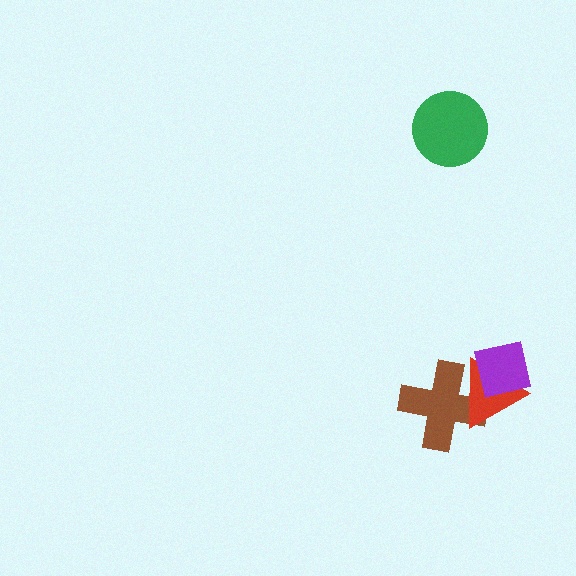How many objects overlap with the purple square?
2 objects overlap with the purple square.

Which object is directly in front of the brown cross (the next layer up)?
The red triangle is directly in front of the brown cross.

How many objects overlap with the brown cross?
2 objects overlap with the brown cross.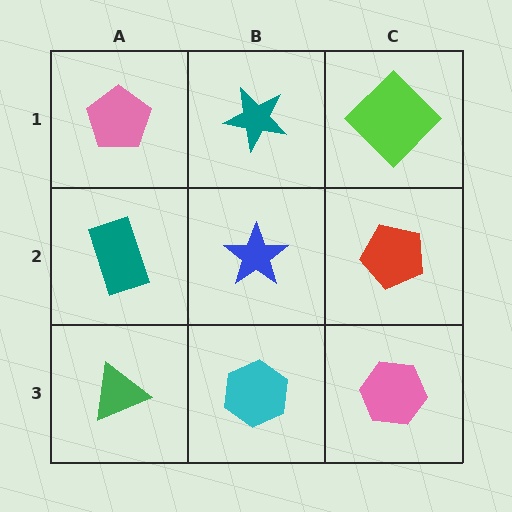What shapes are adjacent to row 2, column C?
A lime diamond (row 1, column C), a pink hexagon (row 3, column C), a blue star (row 2, column B).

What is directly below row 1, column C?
A red pentagon.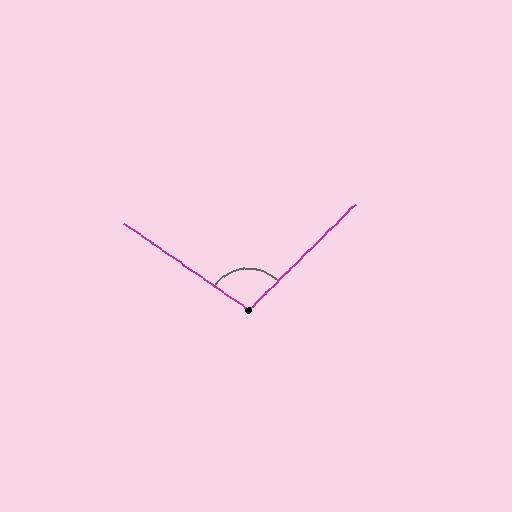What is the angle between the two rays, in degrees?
Approximately 101 degrees.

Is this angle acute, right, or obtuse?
It is obtuse.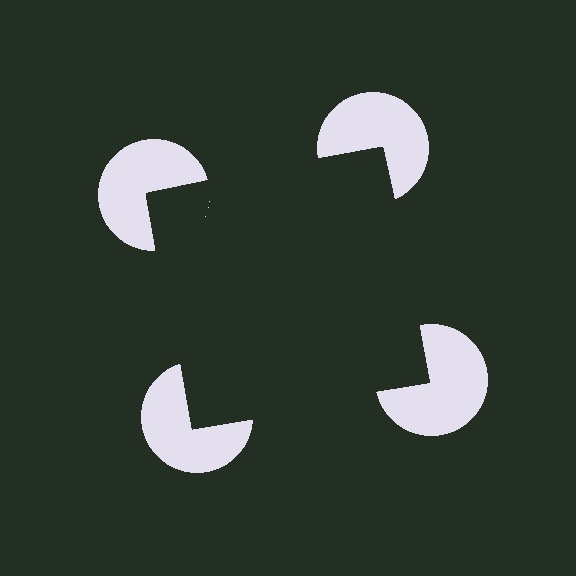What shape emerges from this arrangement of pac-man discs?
An illusory square — its edges are inferred from the aligned wedge cuts in the pac-man discs, not physically drawn.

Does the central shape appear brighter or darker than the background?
It typically appears slightly darker than the background, even though no actual brightness change is drawn.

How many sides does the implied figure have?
4 sides.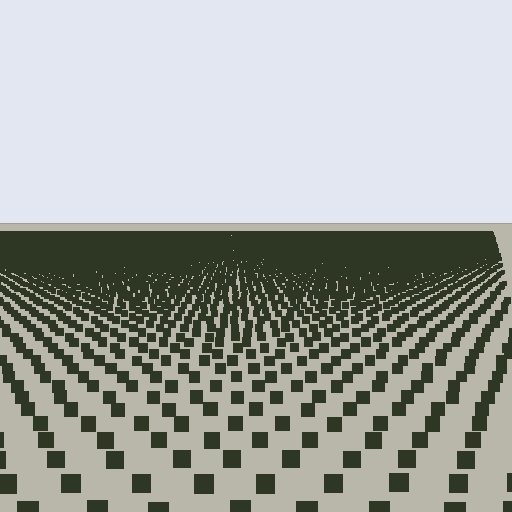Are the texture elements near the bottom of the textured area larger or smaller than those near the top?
Larger. Near the bottom, elements are closer to the viewer and appear at a bigger on-screen size.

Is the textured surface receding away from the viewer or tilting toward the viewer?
The surface is receding away from the viewer. Texture elements get smaller and denser toward the top.